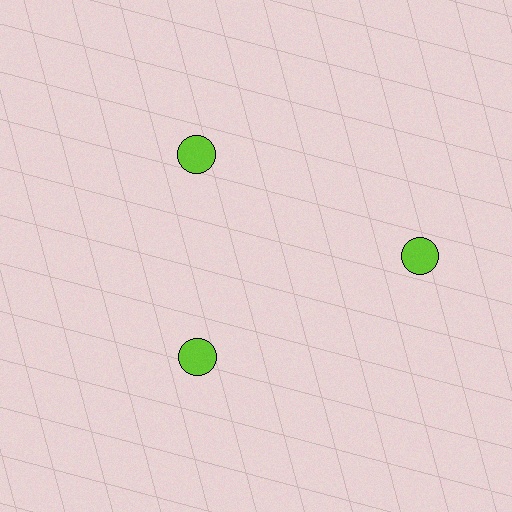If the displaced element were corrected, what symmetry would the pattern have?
It would have 3-fold rotational symmetry — the pattern would map onto itself every 120 degrees.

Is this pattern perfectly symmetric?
No. The 3 lime circles are arranged in a ring, but one element near the 3 o'clock position is pushed outward from the center, breaking the 3-fold rotational symmetry.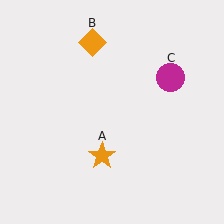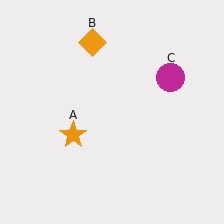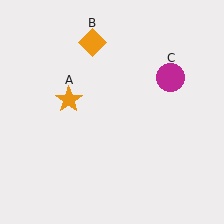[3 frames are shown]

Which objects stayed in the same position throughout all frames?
Orange diamond (object B) and magenta circle (object C) remained stationary.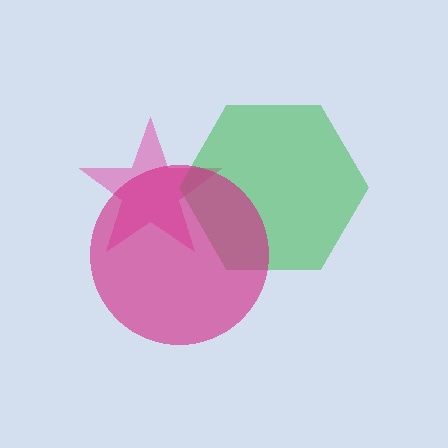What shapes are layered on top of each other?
The layered shapes are: a pink star, a green hexagon, a magenta circle.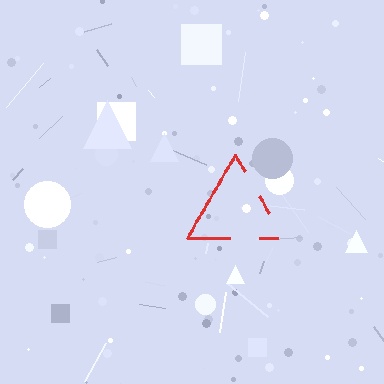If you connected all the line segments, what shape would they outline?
They would outline a triangle.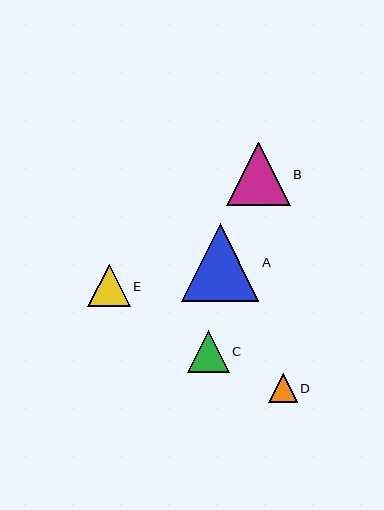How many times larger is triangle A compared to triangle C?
Triangle A is approximately 1.8 times the size of triangle C.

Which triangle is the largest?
Triangle A is the largest with a size of approximately 77 pixels.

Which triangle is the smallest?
Triangle D is the smallest with a size of approximately 28 pixels.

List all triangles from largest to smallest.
From largest to smallest: A, B, C, E, D.